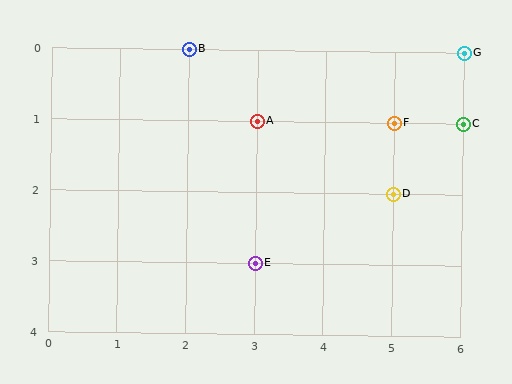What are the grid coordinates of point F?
Point F is at grid coordinates (5, 1).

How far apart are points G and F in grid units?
Points G and F are 1 column and 1 row apart (about 1.4 grid units diagonally).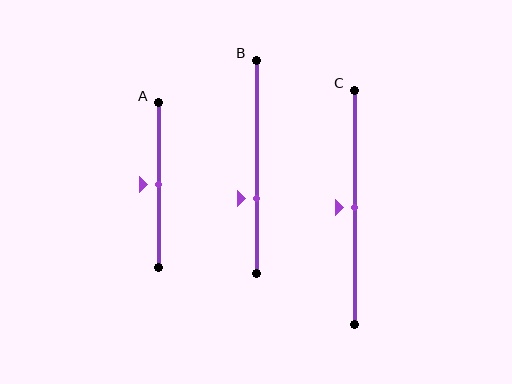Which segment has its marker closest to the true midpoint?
Segment A has its marker closest to the true midpoint.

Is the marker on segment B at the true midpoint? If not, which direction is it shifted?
No, the marker on segment B is shifted downward by about 15% of the segment length.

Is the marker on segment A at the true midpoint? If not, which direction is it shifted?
Yes, the marker on segment A is at the true midpoint.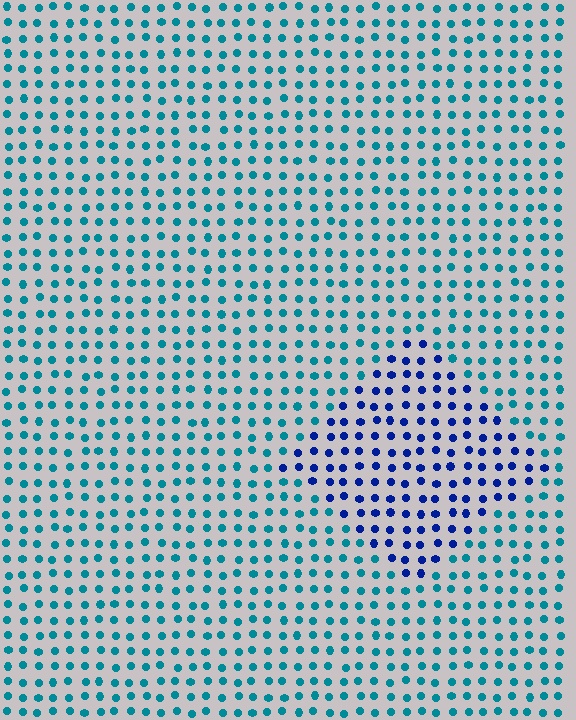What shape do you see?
I see a diamond.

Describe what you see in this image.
The image is filled with small teal elements in a uniform arrangement. A diamond-shaped region is visible where the elements are tinted to a slightly different hue, forming a subtle color boundary.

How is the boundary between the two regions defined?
The boundary is defined purely by a slight shift in hue (about 43 degrees). Spacing, size, and orientation are identical on both sides.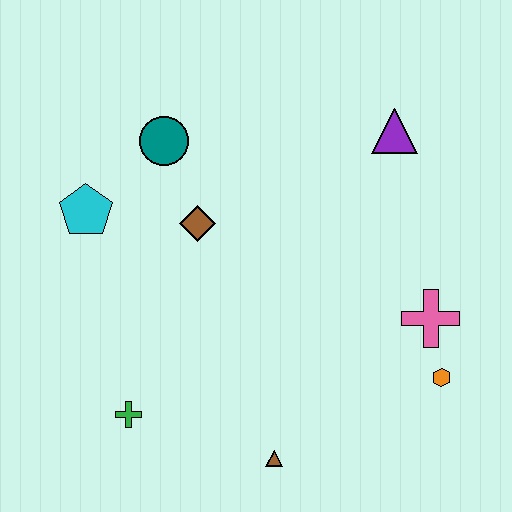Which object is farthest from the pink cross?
The cyan pentagon is farthest from the pink cross.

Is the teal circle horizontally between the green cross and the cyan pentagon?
No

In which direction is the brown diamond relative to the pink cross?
The brown diamond is to the left of the pink cross.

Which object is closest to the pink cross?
The orange hexagon is closest to the pink cross.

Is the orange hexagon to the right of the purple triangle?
Yes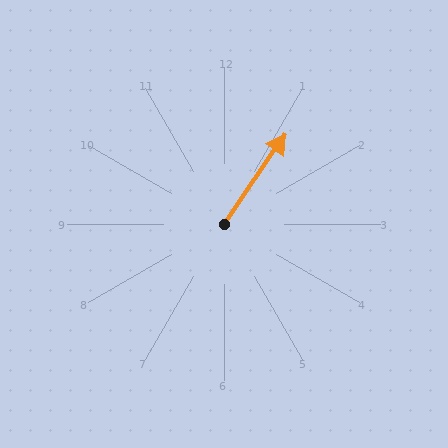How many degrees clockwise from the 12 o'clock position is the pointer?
Approximately 34 degrees.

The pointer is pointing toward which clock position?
Roughly 1 o'clock.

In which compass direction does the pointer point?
Northeast.